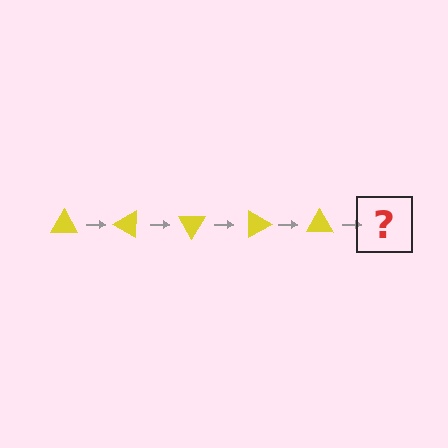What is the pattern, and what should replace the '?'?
The pattern is that the triangle rotates 30 degrees each step. The '?' should be a yellow triangle rotated 150 degrees.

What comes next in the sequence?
The next element should be a yellow triangle rotated 150 degrees.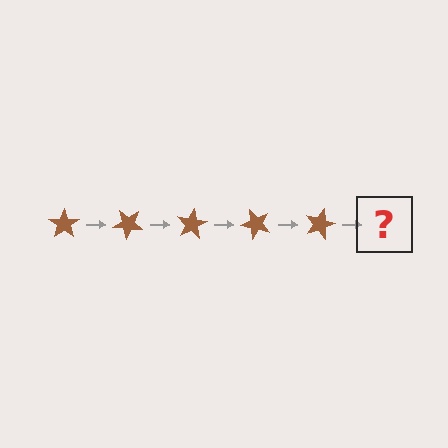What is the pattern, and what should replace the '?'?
The pattern is that the star rotates 40 degrees each step. The '?' should be a brown star rotated 200 degrees.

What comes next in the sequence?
The next element should be a brown star rotated 200 degrees.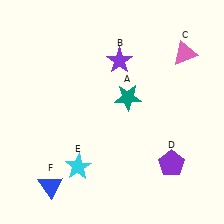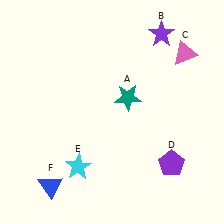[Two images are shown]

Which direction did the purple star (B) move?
The purple star (B) moved right.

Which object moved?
The purple star (B) moved right.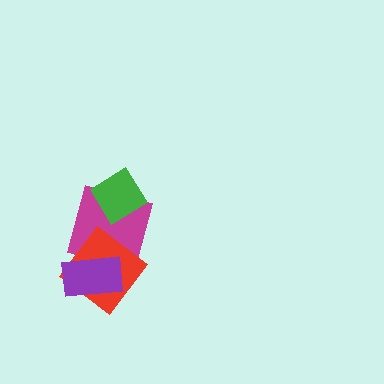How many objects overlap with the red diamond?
2 objects overlap with the red diamond.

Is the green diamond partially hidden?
No, no other shape covers it.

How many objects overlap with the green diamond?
1 object overlaps with the green diamond.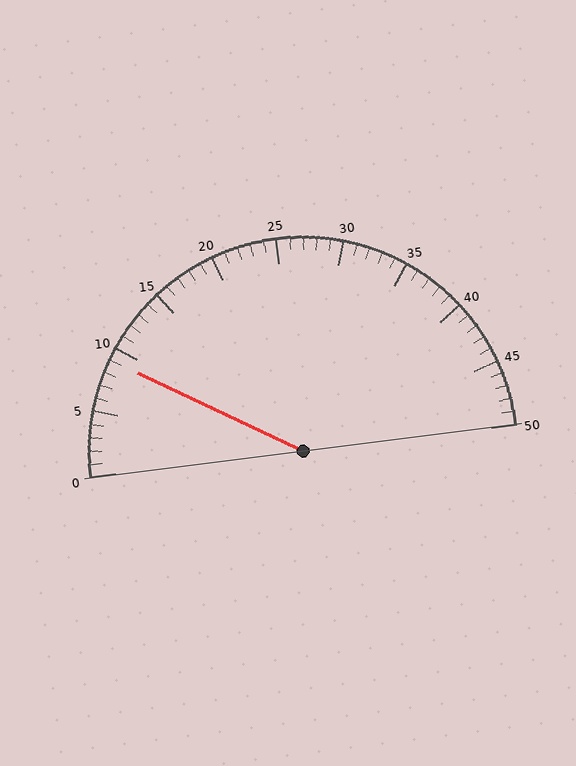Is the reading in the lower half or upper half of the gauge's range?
The reading is in the lower half of the range (0 to 50).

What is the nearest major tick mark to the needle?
The nearest major tick mark is 10.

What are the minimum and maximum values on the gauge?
The gauge ranges from 0 to 50.